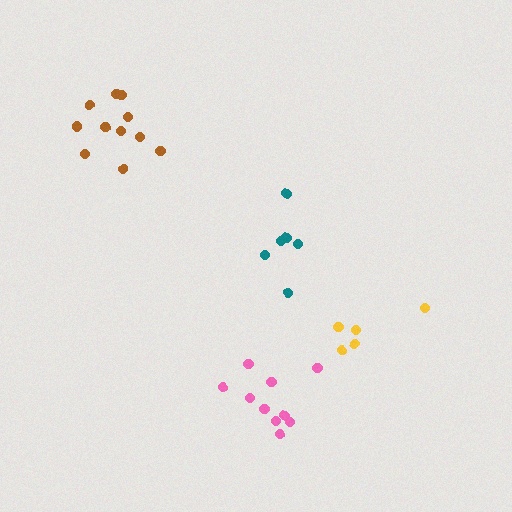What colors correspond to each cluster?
The clusters are colored: pink, teal, brown, yellow.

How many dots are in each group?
Group 1: 10 dots, Group 2: 6 dots, Group 3: 11 dots, Group 4: 5 dots (32 total).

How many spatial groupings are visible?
There are 4 spatial groupings.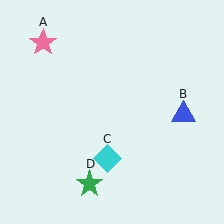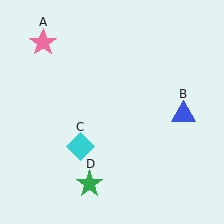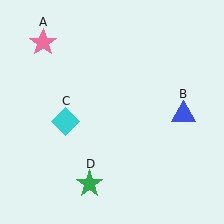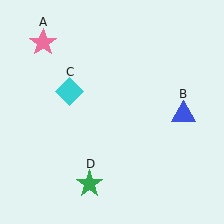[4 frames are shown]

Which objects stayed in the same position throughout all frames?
Pink star (object A) and blue triangle (object B) and green star (object D) remained stationary.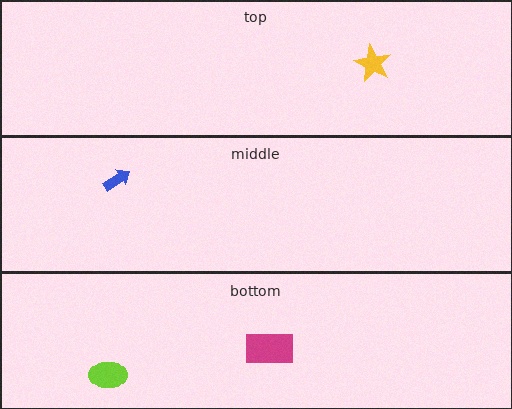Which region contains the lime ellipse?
The bottom region.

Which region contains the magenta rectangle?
The bottom region.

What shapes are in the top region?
The yellow star.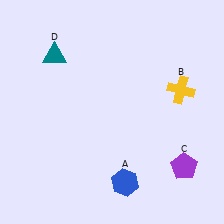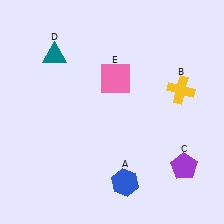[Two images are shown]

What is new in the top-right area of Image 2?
A pink square (E) was added in the top-right area of Image 2.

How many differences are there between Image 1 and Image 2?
There is 1 difference between the two images.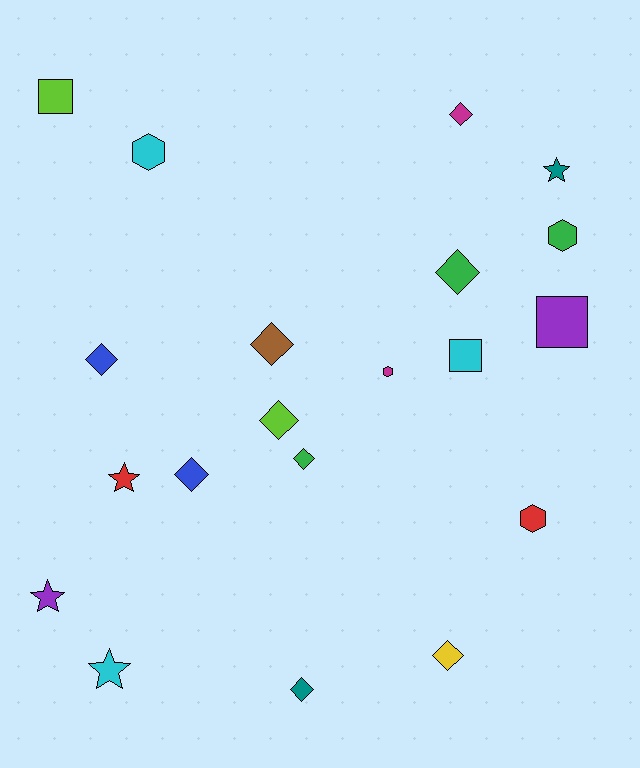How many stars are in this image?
There are 4 stars.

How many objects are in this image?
There are 20 objects.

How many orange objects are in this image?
There are no orange objects.